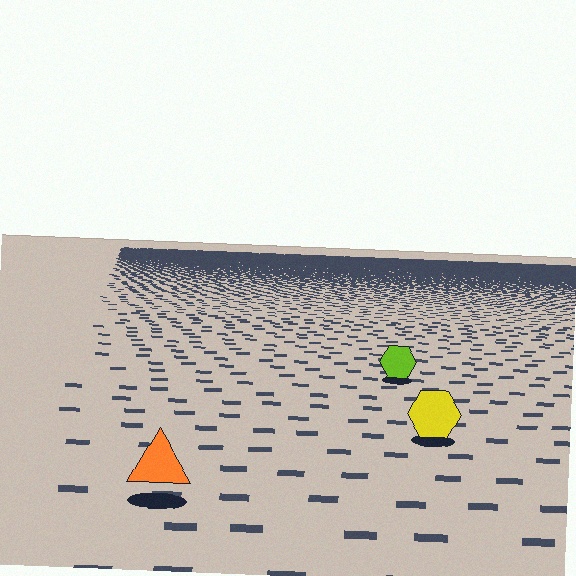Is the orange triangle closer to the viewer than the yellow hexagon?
Yes. The orange triangle is closer — you can tell from the texture gradient: the ground texture is coarser near it.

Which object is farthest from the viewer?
The lime hexagon is farthest from the viewer. It appears smaller and the ground texture around it is denser.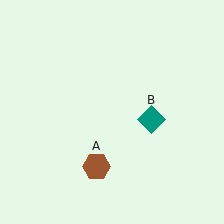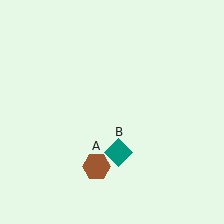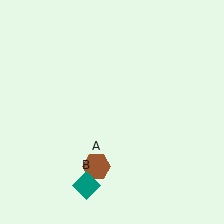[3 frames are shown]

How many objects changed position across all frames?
1 object changed position: teal diamond (object B).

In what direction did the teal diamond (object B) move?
The teal diamond (object B) moved down and to the left.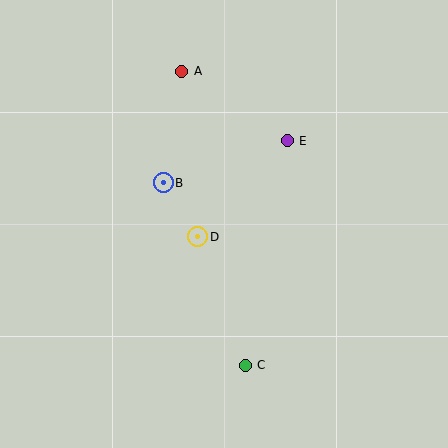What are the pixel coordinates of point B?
Point B is at (163, 183).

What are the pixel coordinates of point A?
Point A is at (182, 71).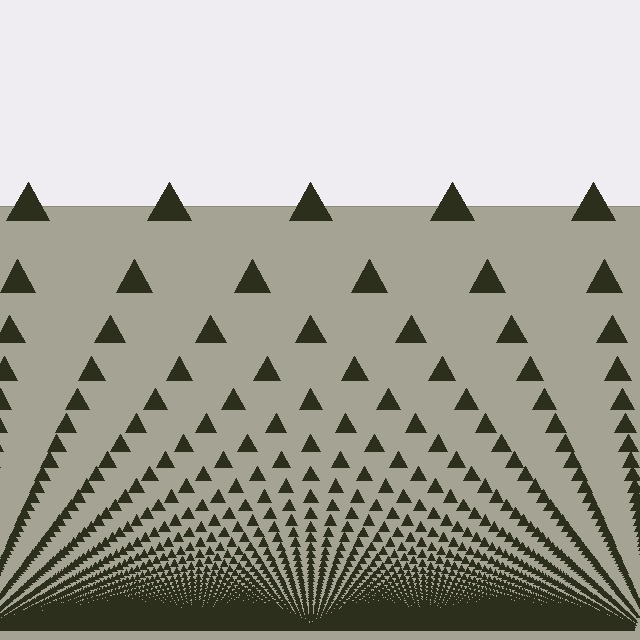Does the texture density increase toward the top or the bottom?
Density increases toward the bottom.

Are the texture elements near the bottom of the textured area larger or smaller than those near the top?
Smaller. The gradient is inverted — elements near the bottom are smaller and denser.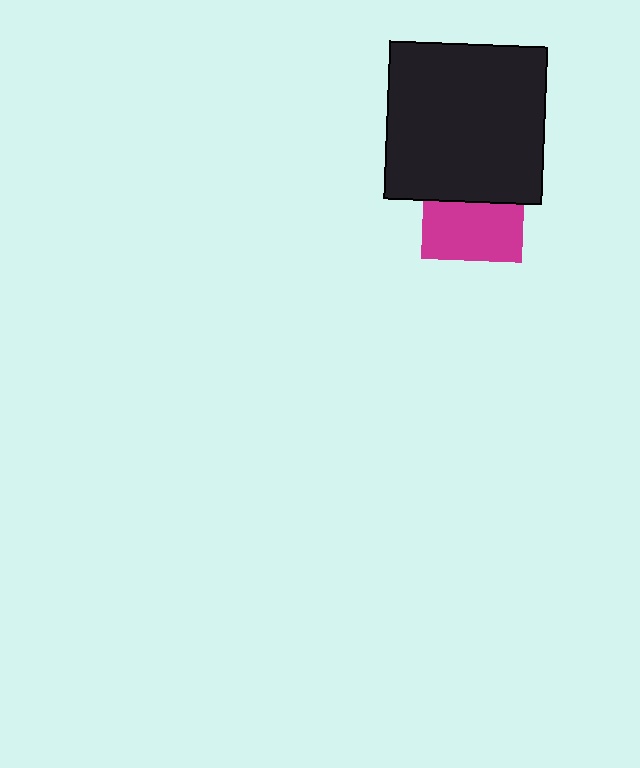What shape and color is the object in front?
The object in front is a black square.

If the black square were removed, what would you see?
You would see the complete magenta square.